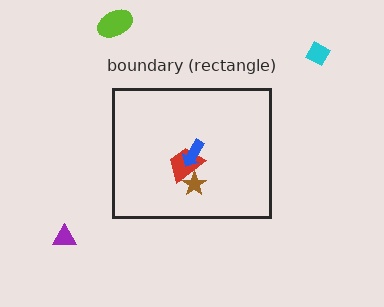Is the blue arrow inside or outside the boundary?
Inside.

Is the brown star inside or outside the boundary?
Inside.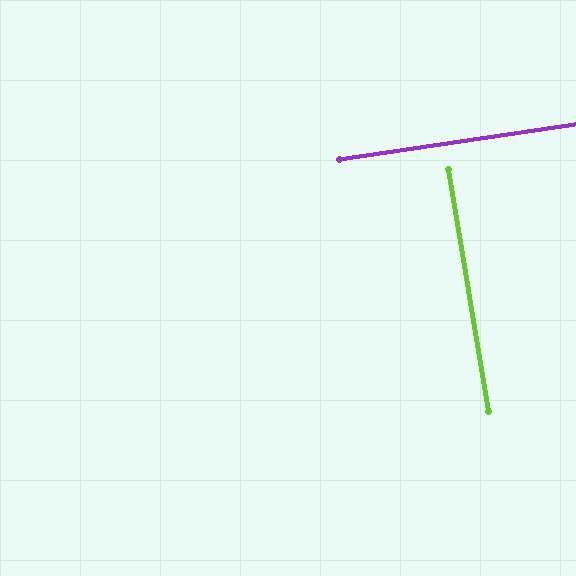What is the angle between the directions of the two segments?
Approximately 89 degrees.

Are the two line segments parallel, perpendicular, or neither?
Perpendicular — they meet at approximately 89°.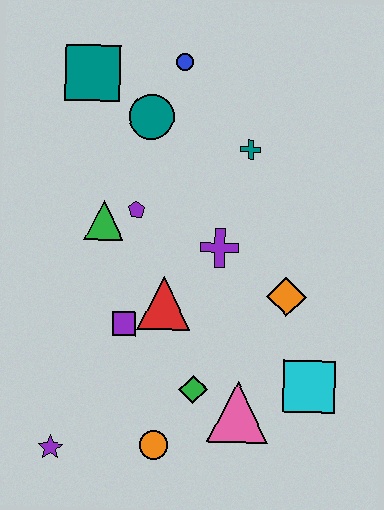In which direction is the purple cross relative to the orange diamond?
The purple cross is to the left of the orange diamond.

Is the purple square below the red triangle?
Yes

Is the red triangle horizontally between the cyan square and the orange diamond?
No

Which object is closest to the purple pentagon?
The green triangle is closest to the purple pentagon.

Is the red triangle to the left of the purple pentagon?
No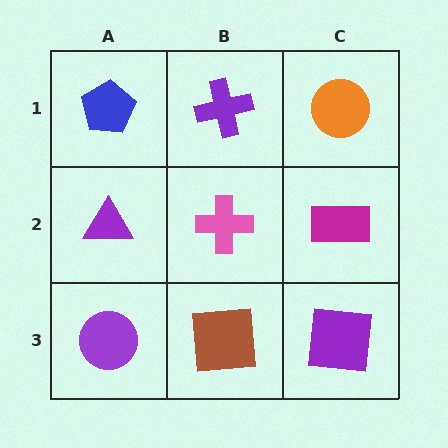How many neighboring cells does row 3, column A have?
2.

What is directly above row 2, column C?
An orange circle.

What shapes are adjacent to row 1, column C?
A magenta rectangle (row 2, column C), a purple cross (row 1, column B).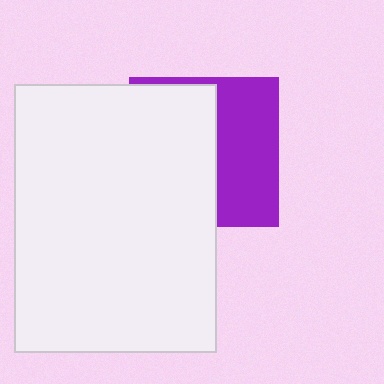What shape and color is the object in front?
The object in front is a white rectangle.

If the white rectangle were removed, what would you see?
You would see the complete purple square.